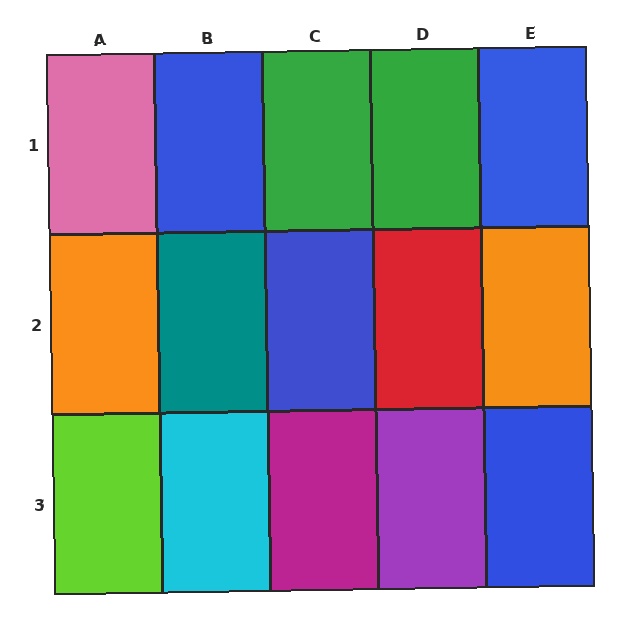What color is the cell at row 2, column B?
Teal.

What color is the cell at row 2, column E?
Orange.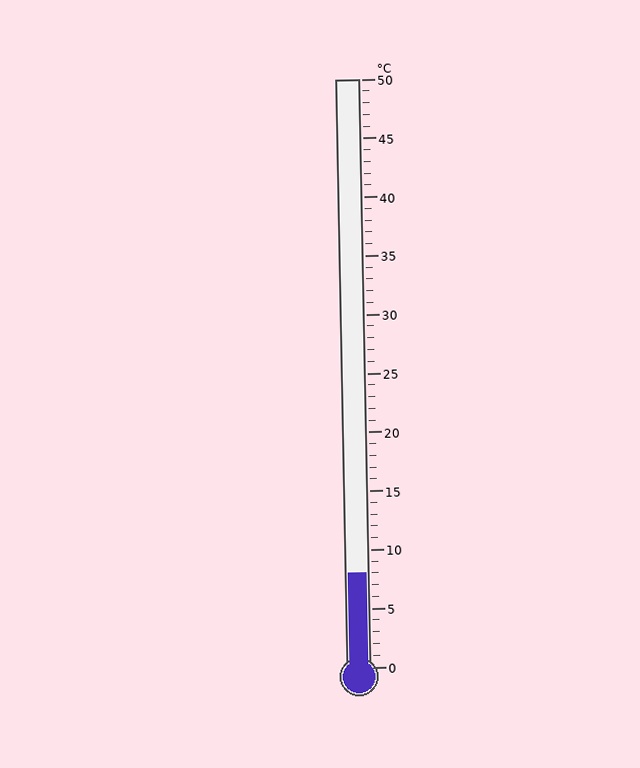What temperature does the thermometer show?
The thermometer shows approximately 8°C.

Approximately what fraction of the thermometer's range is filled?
The thermometer is filled to approximately 15% of its range.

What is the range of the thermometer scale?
The thermometer scale ranges from 0°C to 50°C.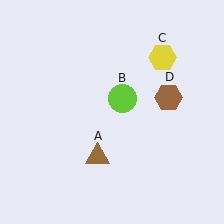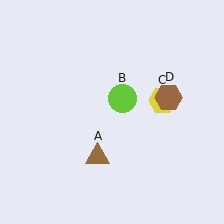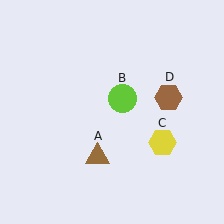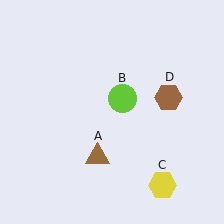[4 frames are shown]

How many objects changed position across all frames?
1 object changed position: yellow hexagon (object C).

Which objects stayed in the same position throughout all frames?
Brown triangle (object A) and lime circle (object B) and brown hexagon (object D) remained stationary.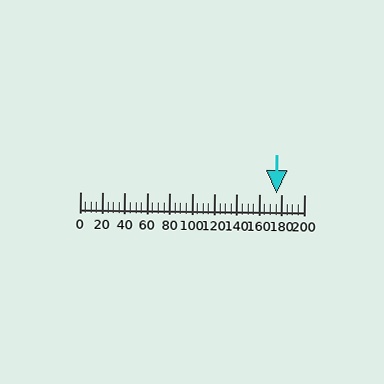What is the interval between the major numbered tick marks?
The major tick marks are spaced 20 units apart.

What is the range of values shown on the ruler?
The ruler shows values from 0 to 200.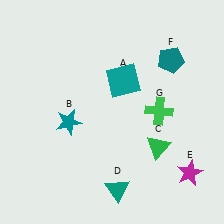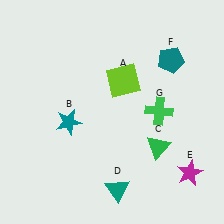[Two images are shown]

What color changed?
The square (A) changed from teal in Image 1 to lime in Image 2.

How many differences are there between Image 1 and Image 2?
There is 1 difference between the two images.